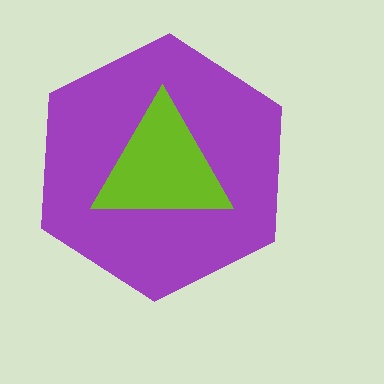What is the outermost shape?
The purple hexagon.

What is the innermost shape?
The lime triangle.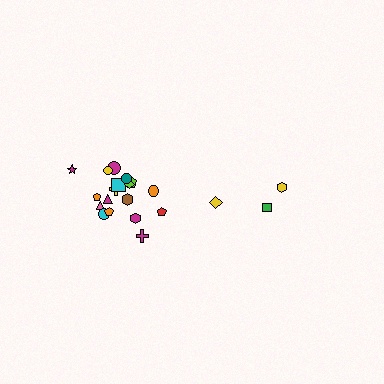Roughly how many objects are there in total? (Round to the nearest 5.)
Roughly 20 objects in total.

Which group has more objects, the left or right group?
The left group.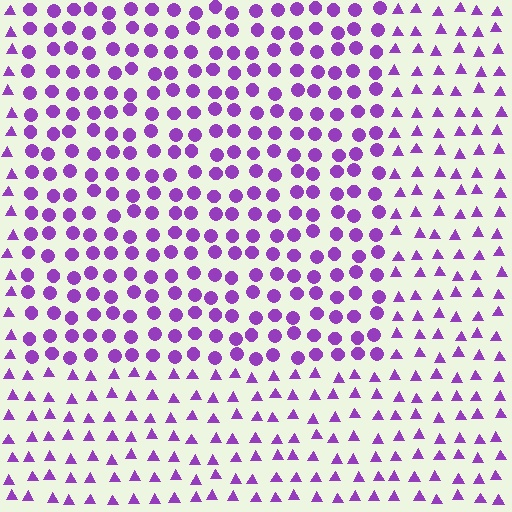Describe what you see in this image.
The image is filled with small purple elements arranged in a uniform grid. A rectangle-shaped region contains circles, while the surrounding area contains triangles. The boundary is defined purely by the change in element shape.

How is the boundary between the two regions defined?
The boundary is defined by a change in element shape: circles inside vs. triangles outside. All elements share the same color and spacing.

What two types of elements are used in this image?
The image uses circles inside the rectangle region and triangles outside it.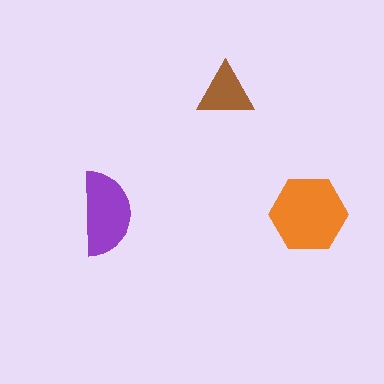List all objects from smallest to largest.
The brown triangle, the purple semicircle, the orange hexagon.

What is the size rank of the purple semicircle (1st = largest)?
2nd.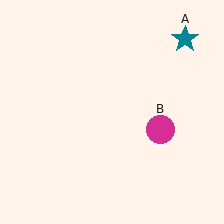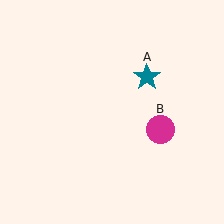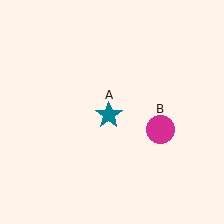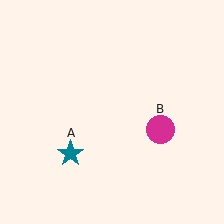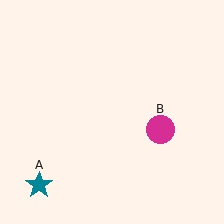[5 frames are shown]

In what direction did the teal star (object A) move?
The teal star (object A) moved down and to the left.